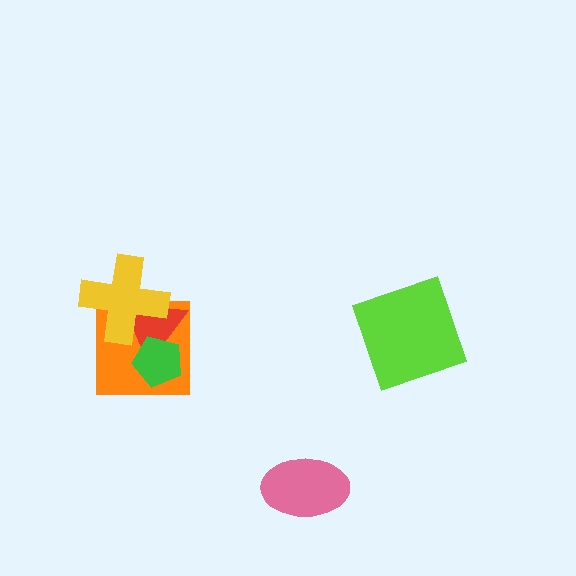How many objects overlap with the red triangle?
3 objects overlap with the red triangle.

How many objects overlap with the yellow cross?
2 objects overlap with the yellow cross.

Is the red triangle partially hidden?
Yes, it is partially covered by another shape.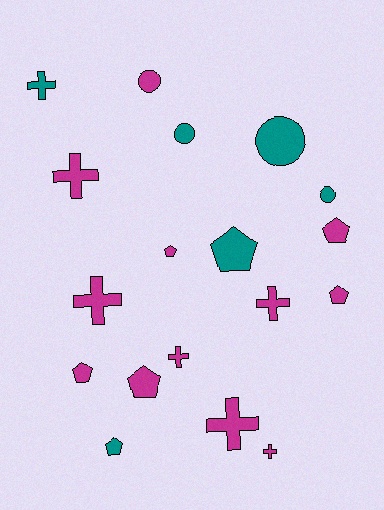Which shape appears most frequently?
Pentagon, with 7 objects.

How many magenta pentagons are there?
There are 5 magenta pentagons.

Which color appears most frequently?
Magenta, with 12 objects.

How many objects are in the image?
There are 18 objects.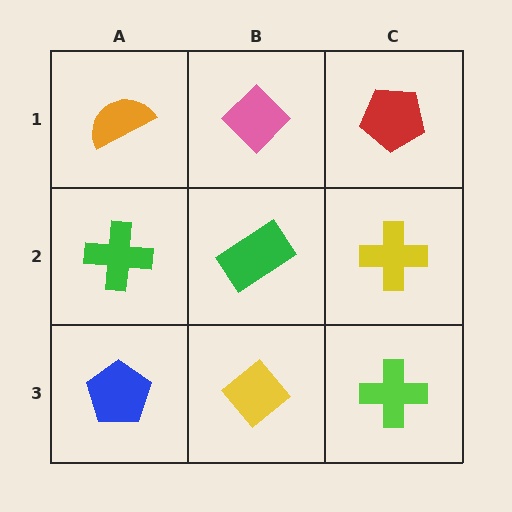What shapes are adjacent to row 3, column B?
A green rectangle (row 2, column B), a blue pentagon (row 3, column A), a lime cross (row 3, column C).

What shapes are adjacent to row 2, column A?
An orange semicircle (row 1, column A), a blue pentagon (row 3, column A), a green rectangle (row 2, column B).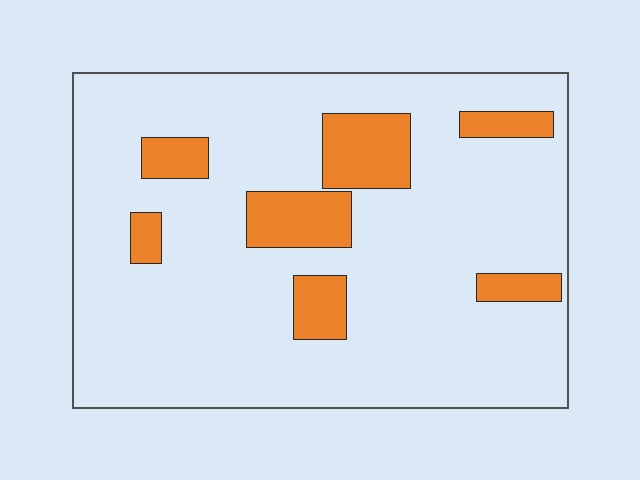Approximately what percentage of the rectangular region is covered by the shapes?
Approximately 15%.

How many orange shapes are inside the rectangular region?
7.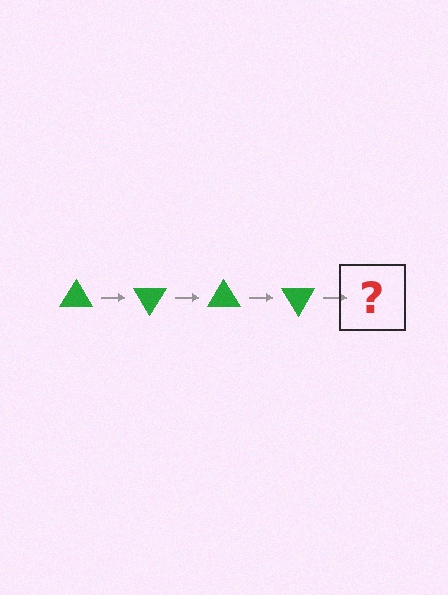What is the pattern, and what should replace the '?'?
The pattern is that the triangle rotates 60 degrees each step. The '?' should be a green triangle rotated 240 degrees.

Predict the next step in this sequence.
The next step is a green triangle rotated 240 degrees.